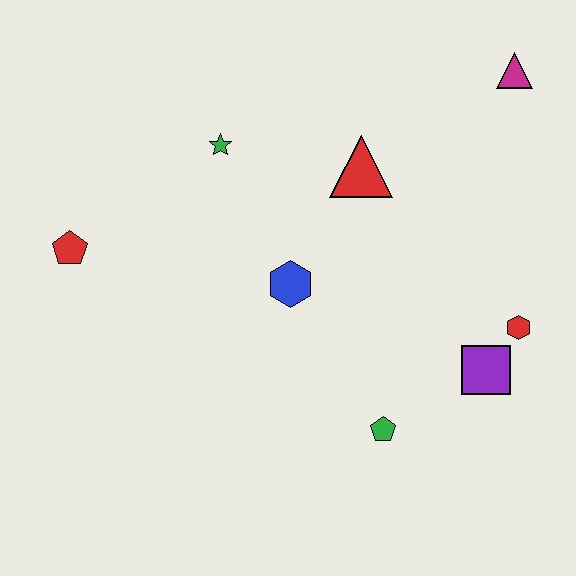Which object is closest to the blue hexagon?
The red triangle is closest to the blue hexagon.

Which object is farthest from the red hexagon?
The red pentagon is farthest from the red hexagon.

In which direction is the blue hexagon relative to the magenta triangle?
The blue hexagon is to the left of the magenta triangle.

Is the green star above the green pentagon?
Yes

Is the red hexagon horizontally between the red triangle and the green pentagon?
No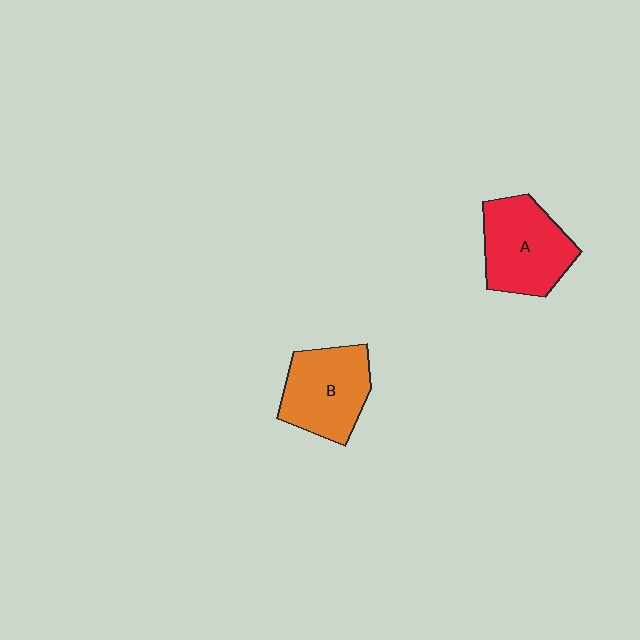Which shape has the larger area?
Shape A (red).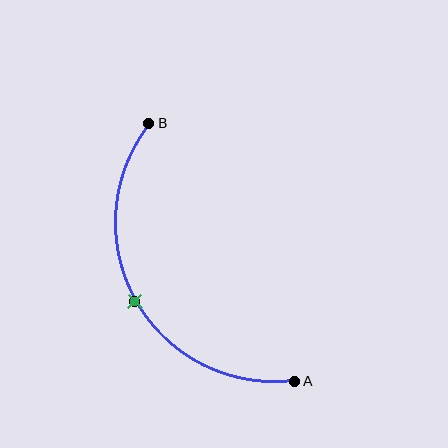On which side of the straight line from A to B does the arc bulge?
The arc bulges to the left of the straight line connecting A and B.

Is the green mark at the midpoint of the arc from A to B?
Yes. The green mark lies on the arc at equal arc-length from both A and B — it is the arc midpoint.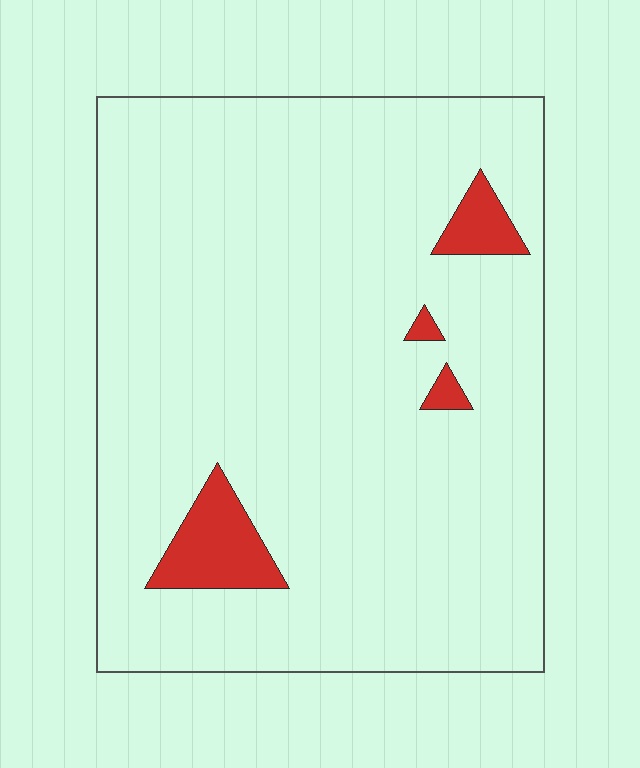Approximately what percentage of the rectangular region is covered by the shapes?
Approximately 5%.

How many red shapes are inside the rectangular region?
4.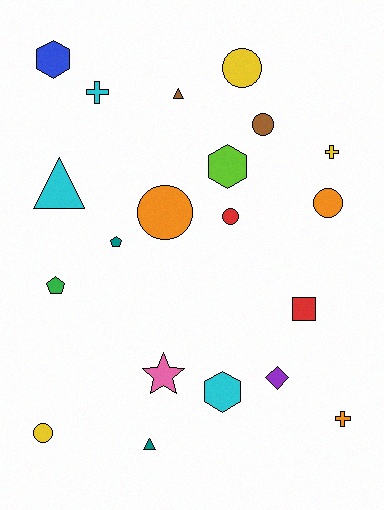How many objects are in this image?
There are 20 objects.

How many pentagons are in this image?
There are 2 pentagons.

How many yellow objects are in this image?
There are 3 yellow objects.